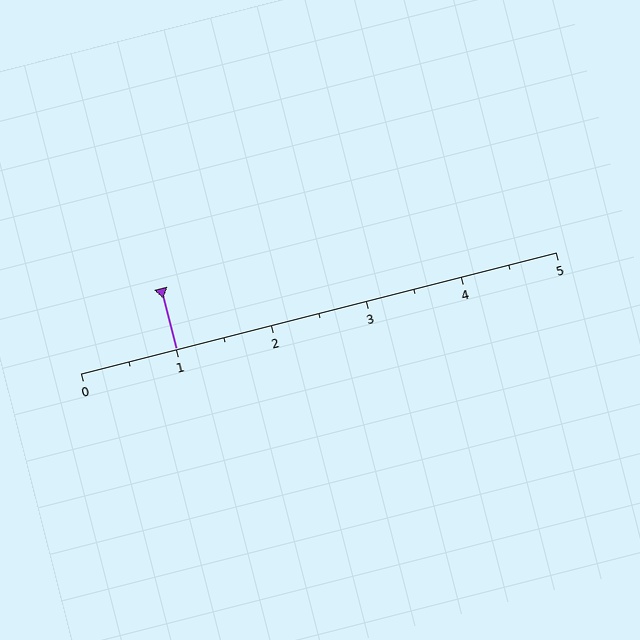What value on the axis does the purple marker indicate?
The marker indicates approximately 1.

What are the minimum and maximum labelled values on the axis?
The axis runs from 0 to 5.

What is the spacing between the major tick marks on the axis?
The major ticks are spaced 1 apart.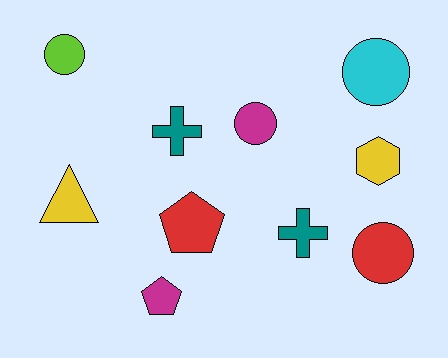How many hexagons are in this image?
There is 1 hexagon.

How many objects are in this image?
There are 10 objects.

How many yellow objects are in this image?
There are 2 yellow objects.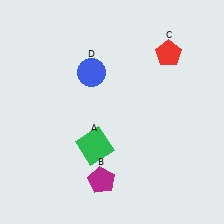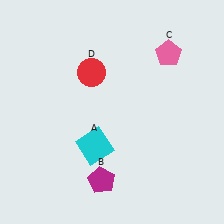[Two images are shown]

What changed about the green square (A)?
In Image 1, A is green. In Image 2, it changed to cyan.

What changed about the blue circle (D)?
In Image 1, D is blue. In Image 2, it changed to red.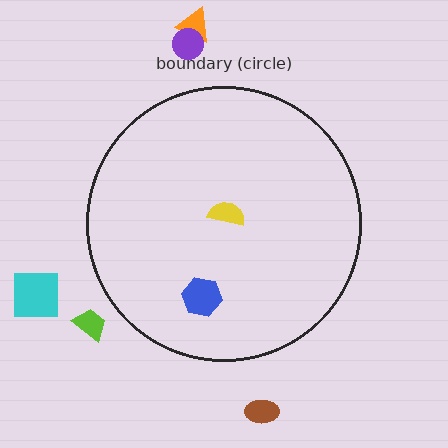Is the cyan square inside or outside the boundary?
Outside.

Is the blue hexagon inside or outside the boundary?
Inside.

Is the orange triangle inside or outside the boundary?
Outside.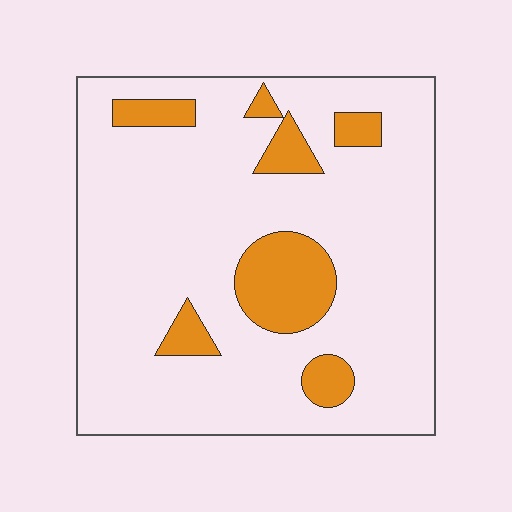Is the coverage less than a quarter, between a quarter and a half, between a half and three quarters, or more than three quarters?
Less than a quarter.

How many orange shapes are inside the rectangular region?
7.